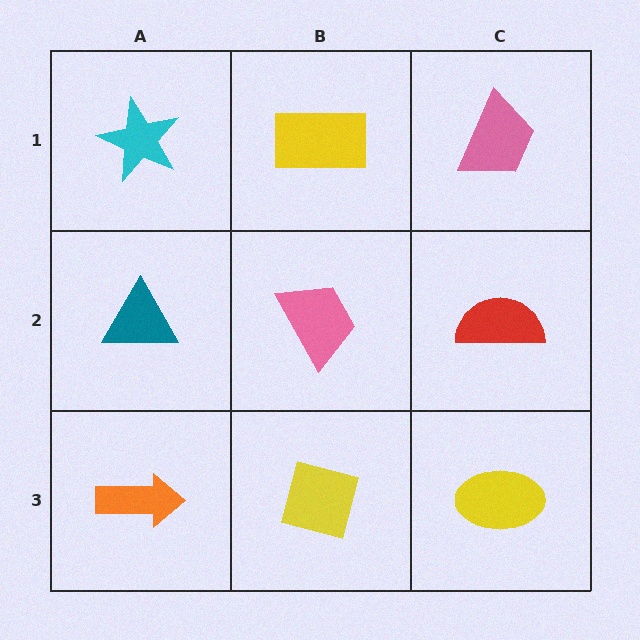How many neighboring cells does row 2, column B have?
4.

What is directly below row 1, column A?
A teal triangle.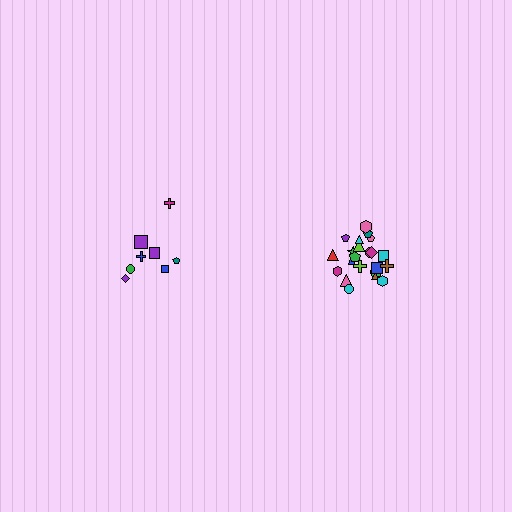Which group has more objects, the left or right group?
The right group.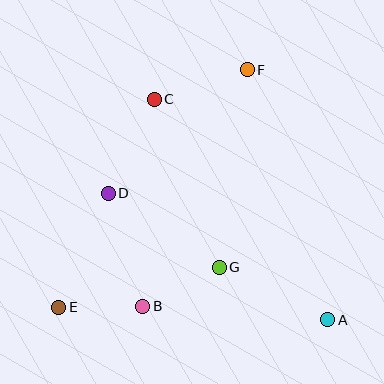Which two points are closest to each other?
Points B and E are closest to each other.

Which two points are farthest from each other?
Points E and F are farthest from each other.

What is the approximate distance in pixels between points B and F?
The distance between B and F is approximately 259 pixels.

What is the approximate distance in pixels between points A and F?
The distance between A and F is approximately 263 pixels.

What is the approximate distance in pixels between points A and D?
The distance between A and D is approximately 254 pixels.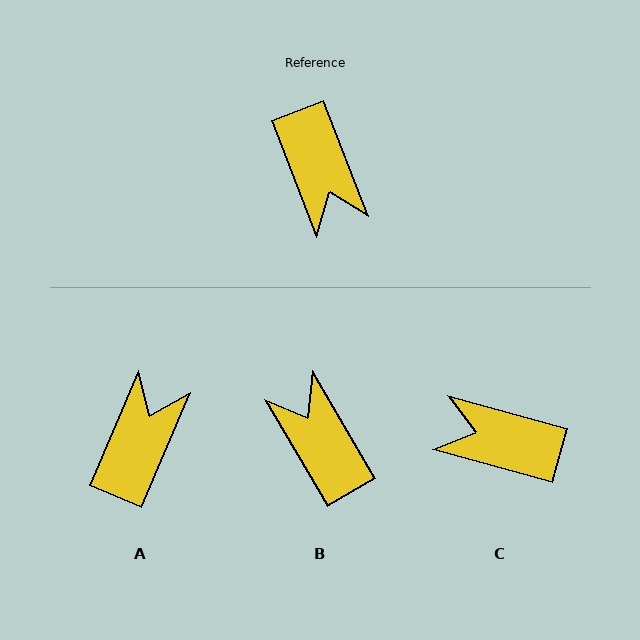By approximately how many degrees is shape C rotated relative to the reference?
Approximately 127 degrees clockwise.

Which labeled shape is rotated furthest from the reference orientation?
B, about 171 degrees away.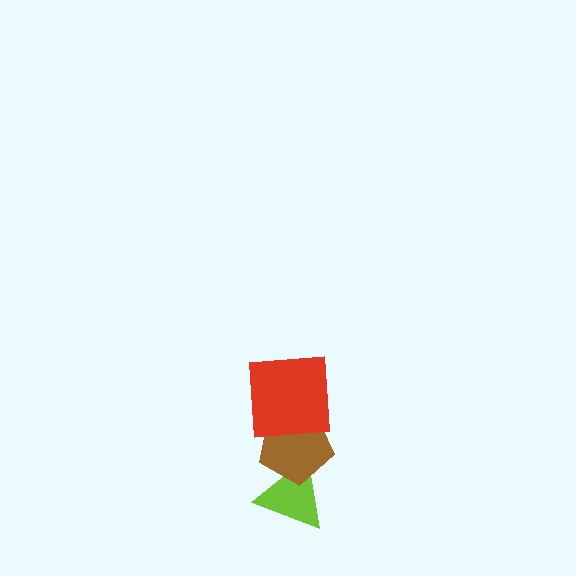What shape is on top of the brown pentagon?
The red square is on top of the brown pentagon.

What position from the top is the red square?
The red square is 1st from the top.